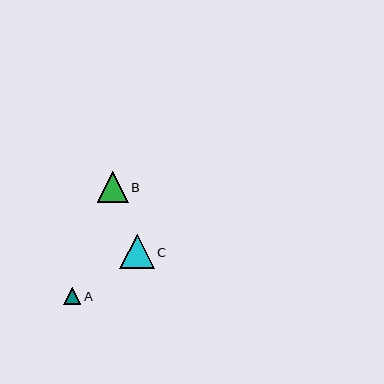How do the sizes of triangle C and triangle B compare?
Triangle C and triangle B are approximately the same size.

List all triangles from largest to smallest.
From largest to smallest: C, B, A.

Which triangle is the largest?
Triangle C is the largest with a size of approximately 34 pixels.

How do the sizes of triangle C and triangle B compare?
Triangle C and triangle B are approximately the same size.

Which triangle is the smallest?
Triangle A is the smallest with a size of approximately 17 pixels.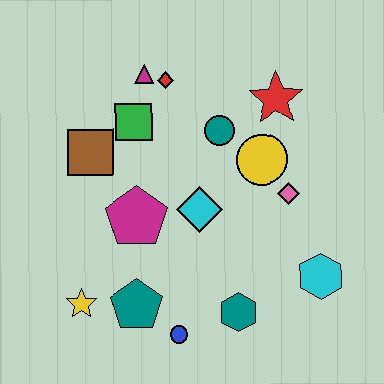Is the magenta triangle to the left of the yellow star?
No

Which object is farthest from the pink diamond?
The yellow star is farthest from the pink diamond.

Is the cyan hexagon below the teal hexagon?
No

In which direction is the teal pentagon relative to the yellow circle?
The teal pentagon is below the yellow circle.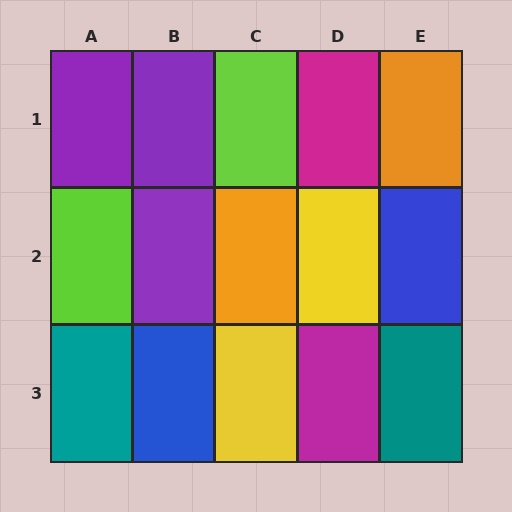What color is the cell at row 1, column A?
Purple.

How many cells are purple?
3 cells are purple.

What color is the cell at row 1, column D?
Magenta.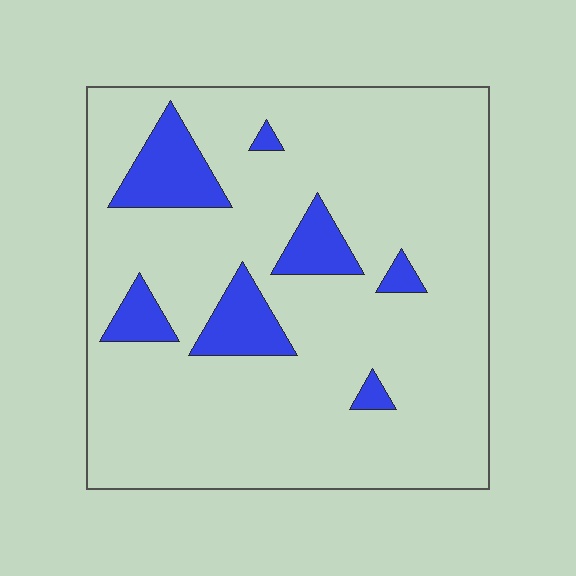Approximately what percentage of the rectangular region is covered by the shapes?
Approximately 15%.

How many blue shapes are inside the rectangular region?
7.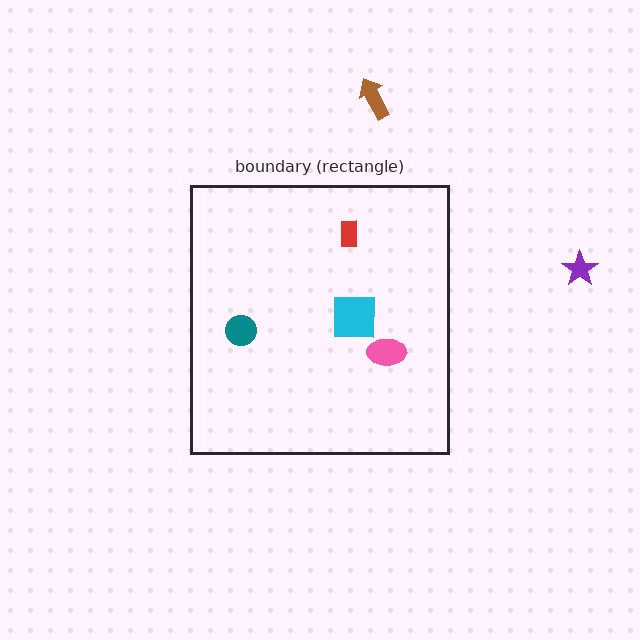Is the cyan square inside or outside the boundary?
Inside.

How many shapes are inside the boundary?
4 inside, 2 outside.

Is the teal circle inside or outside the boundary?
Inside.